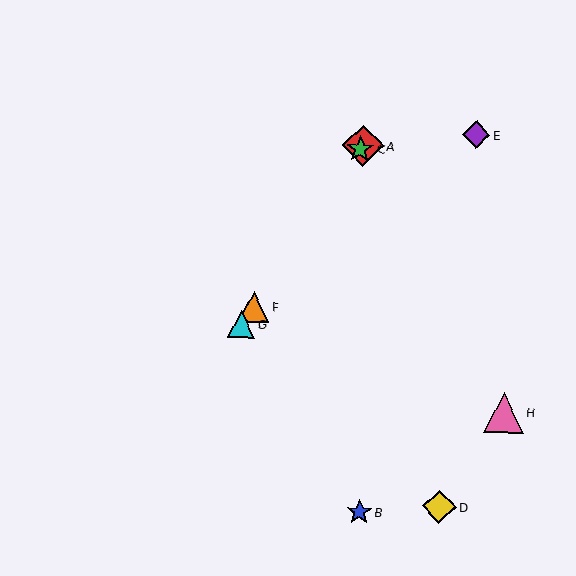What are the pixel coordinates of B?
Object B is at (359, 512).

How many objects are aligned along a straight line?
4 objects (A, C, F, G) are aligned along a straight line.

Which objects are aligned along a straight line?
Objects A, C, F, G are aligned along a straight line.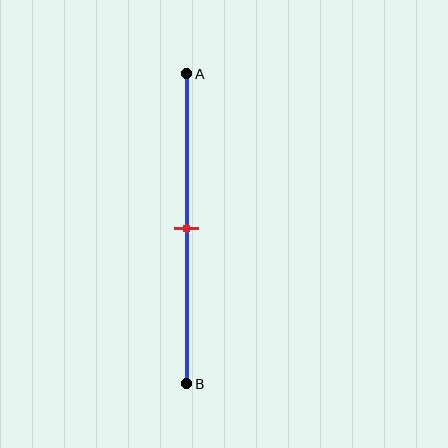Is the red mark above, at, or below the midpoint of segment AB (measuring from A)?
The red mark is approximately at the midpoint of segment AB.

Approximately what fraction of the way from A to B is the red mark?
The red mark is approximately 50% of the way from A to B.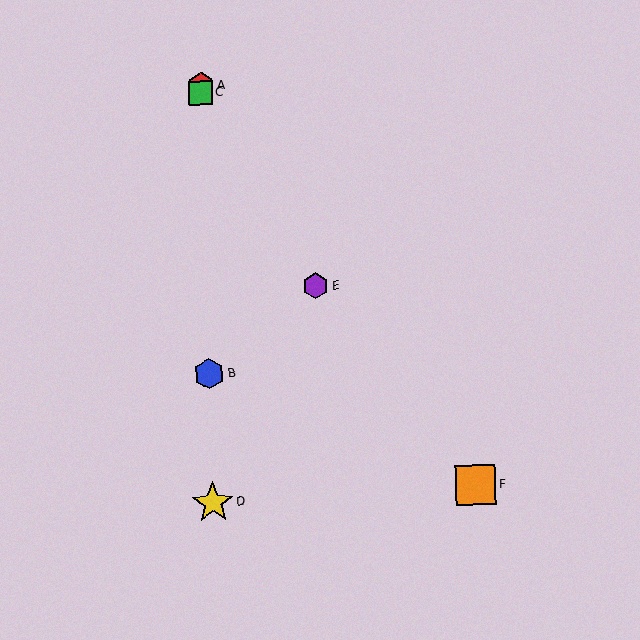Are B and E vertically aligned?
No, B is at x≈209 and E is at x≈316.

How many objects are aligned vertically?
4 objects (A, B, C, D) are aligned vertically.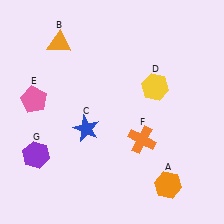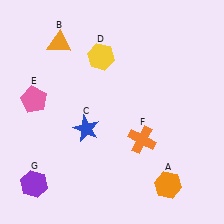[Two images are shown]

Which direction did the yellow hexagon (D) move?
The yellow hexagon (D) moved left.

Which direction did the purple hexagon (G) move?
The purple hexagon (G) moved down.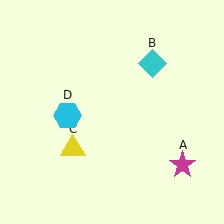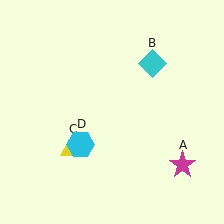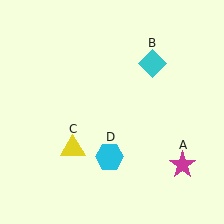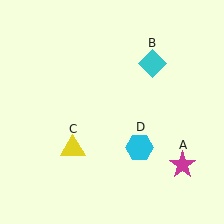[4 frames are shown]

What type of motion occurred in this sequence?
The cyan hexagon (object D) rotated counterclockwise around the center of the scene.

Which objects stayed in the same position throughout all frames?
Magenta star (object A) and cyan diamond (object B) and yellow triangle (object C) remained stationary.